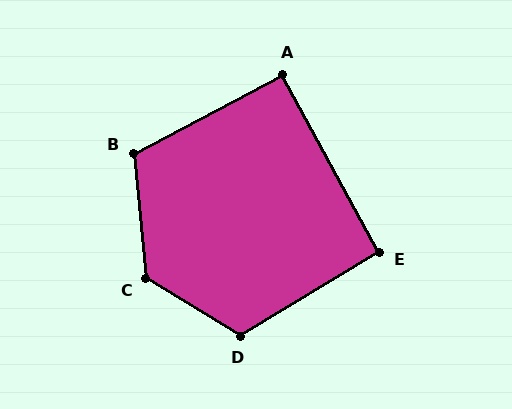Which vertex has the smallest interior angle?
A, at approximately 91 degrees.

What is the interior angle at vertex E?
Approximately 92 degrees (approximately right).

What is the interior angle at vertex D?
Approximately 117 degrees (obtuse).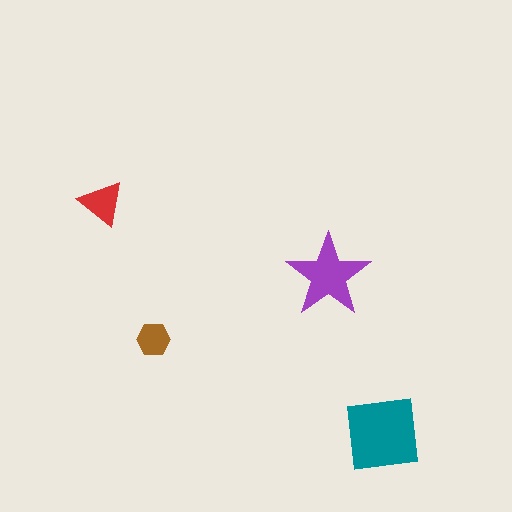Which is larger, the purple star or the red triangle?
The purple star.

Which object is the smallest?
The brown hexagon.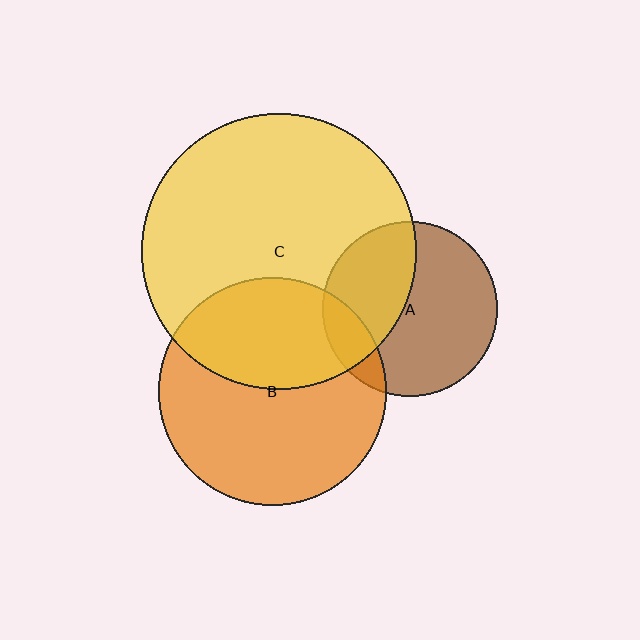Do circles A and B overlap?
Yes.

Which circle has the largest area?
Circle C (yellow).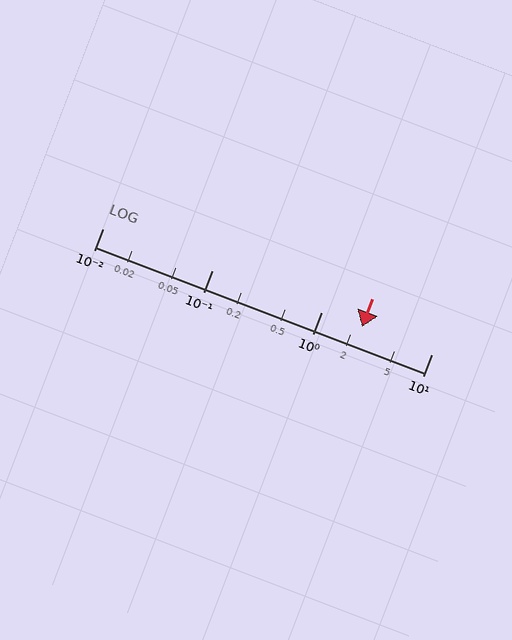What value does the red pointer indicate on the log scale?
The pointer indicates approximately 2.3.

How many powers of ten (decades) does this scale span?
The scale spans 3 decades, from 0.01 to 10.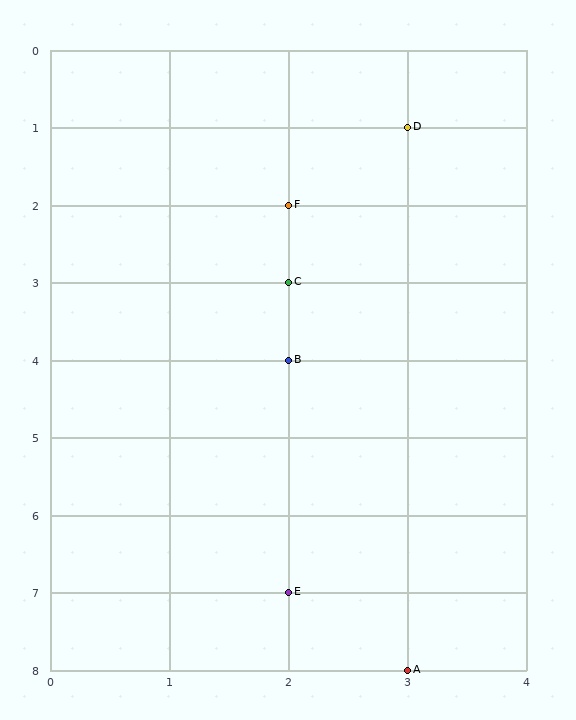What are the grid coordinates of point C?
Point C is at grid coordinates (2, 3).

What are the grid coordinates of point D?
Point D is at grid coordinates (3, 1).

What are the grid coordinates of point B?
Point B is at grid coordinates (2, 4).